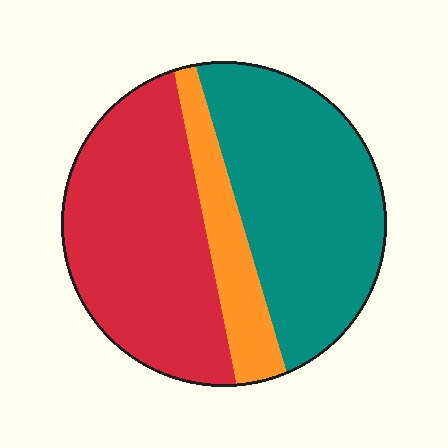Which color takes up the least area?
Orange, at roughly 15%.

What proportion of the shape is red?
Red takes up between a third and a half of the shape.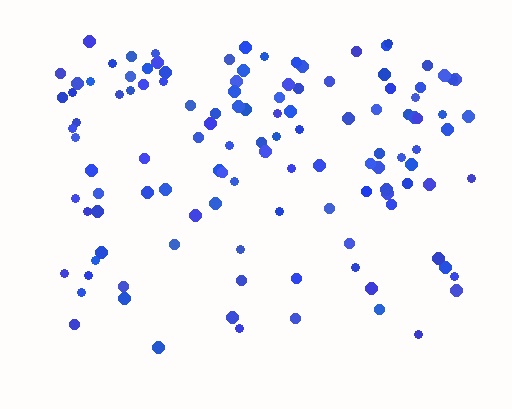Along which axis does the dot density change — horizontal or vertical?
Vertical.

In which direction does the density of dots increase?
From bottom to top, with the top side densest.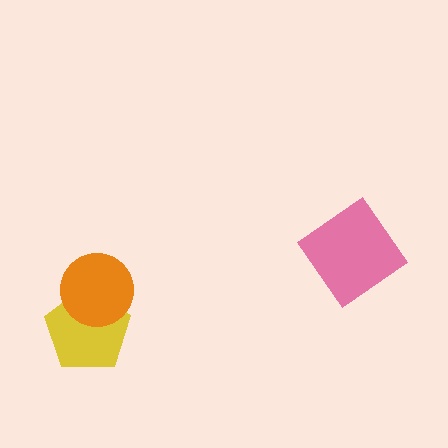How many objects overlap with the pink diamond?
0 objects overlap with the pink diamond.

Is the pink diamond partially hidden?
No, no other shape covers it.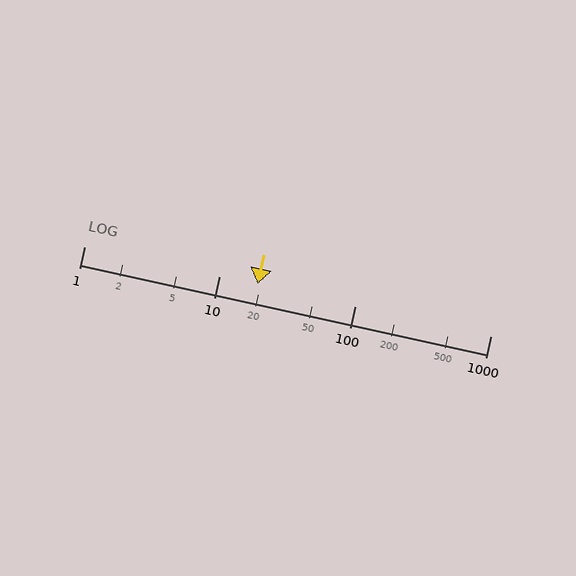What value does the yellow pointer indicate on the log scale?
The pointer indicates approximately 19.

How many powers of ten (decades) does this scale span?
The scale spans 3 decades, from 1 to 1000.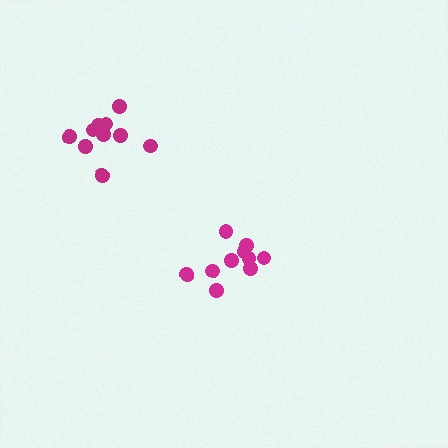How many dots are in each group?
Group 1: 10 dots, Group 2: 10 dots (20 total).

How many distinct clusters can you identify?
There are 2 distinct clusters.